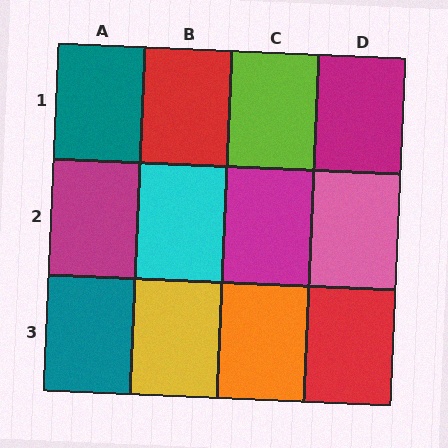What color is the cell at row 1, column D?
Magenta.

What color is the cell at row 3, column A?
Teal.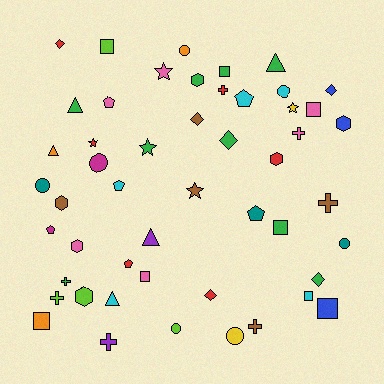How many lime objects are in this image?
There are 4 lime objects.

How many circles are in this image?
There are 7 circles.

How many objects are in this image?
There are 50 objects.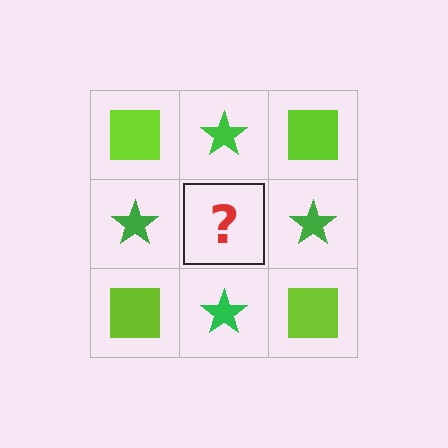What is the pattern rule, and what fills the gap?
The rule is that it alternates lime square and green star in a checkerboard pattern. The gap should be filled with a lime square.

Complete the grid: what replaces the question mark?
The question mark should be replaced with a lime square.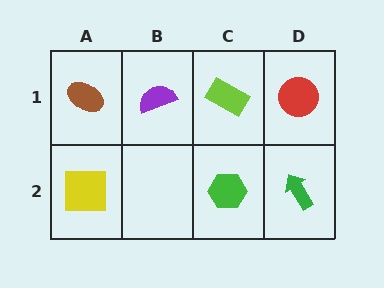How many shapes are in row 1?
4 shapes.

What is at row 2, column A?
A yellow square.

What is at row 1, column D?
A red circle.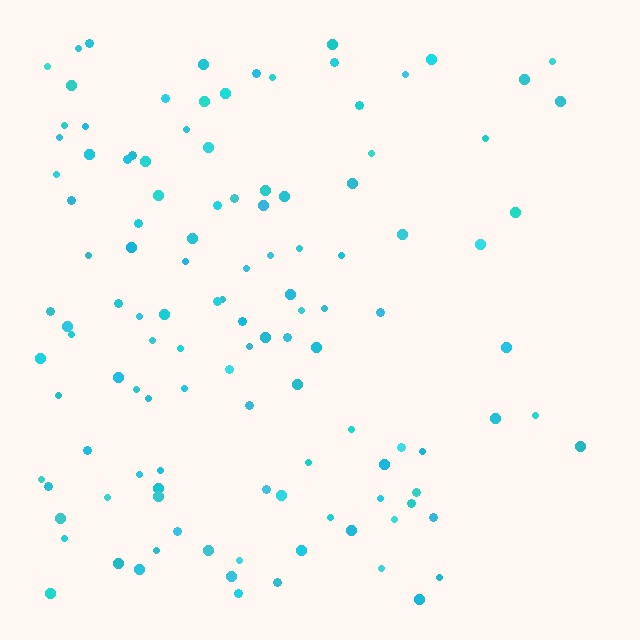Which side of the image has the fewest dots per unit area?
The right.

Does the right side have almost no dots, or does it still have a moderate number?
Still a moderate number, just noticeably fewer than the left.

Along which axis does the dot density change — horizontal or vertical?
Horizontal.